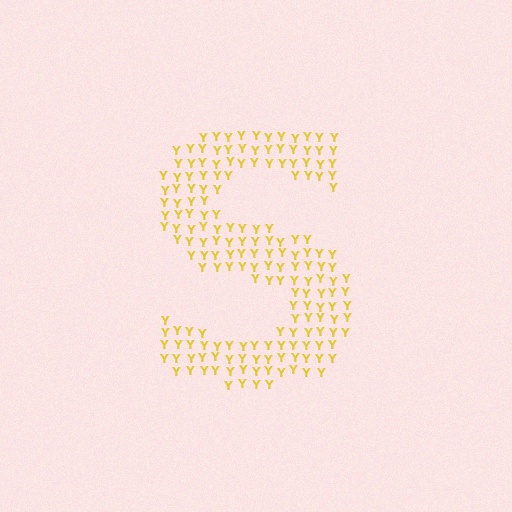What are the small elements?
The small elements are letter Y's.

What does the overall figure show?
The overall figure shows the letter S.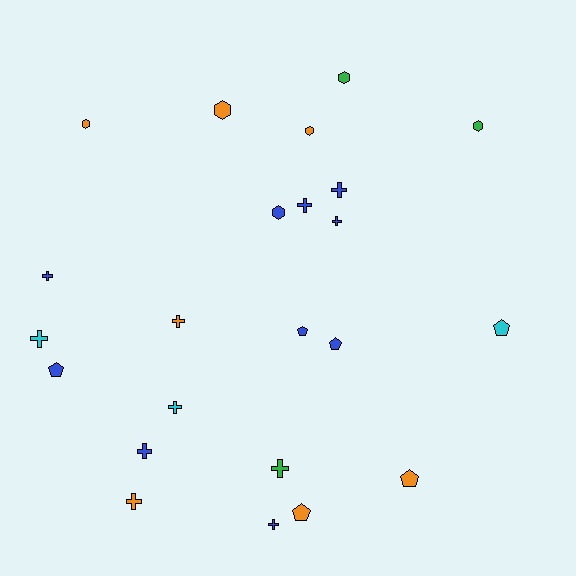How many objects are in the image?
There are 23 objects.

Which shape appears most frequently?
Cross, with 11 objects.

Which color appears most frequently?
Blue, with 10 objects.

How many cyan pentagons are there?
There is 1 cyan pentagon.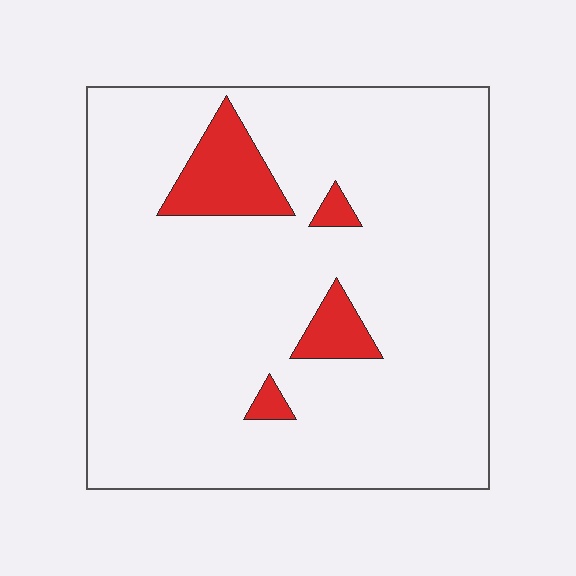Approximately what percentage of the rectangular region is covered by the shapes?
Approximately 10%.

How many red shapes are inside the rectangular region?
4.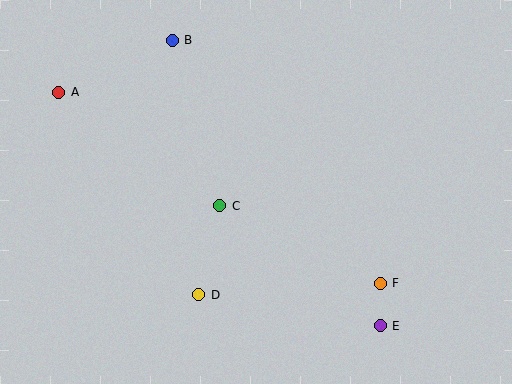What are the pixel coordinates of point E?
Point E is at (380, 326).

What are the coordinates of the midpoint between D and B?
The midpoint between D and B is at (185, 168).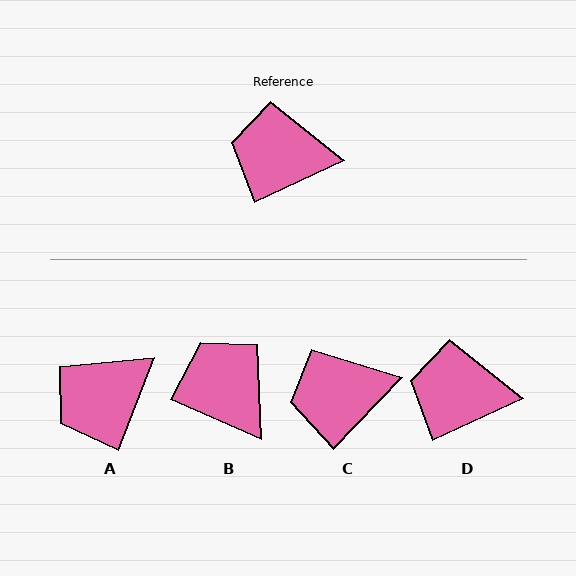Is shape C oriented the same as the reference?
No, it is off by about 21 degrees.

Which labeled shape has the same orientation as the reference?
D.